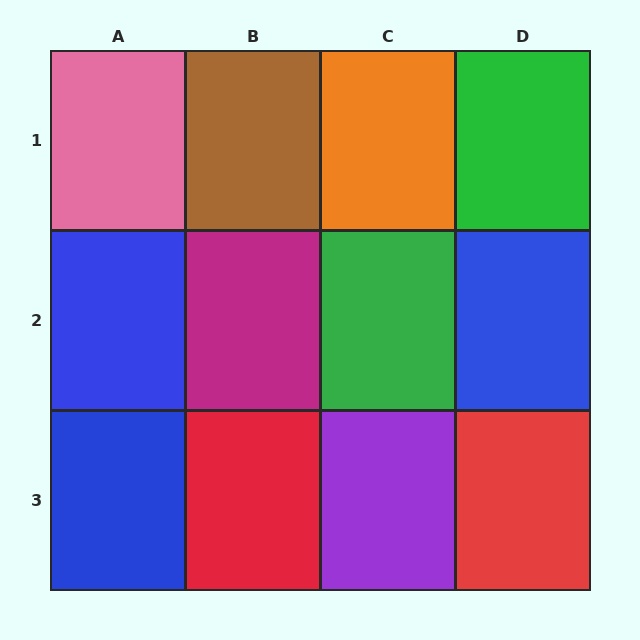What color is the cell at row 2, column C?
Green.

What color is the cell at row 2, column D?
Blue.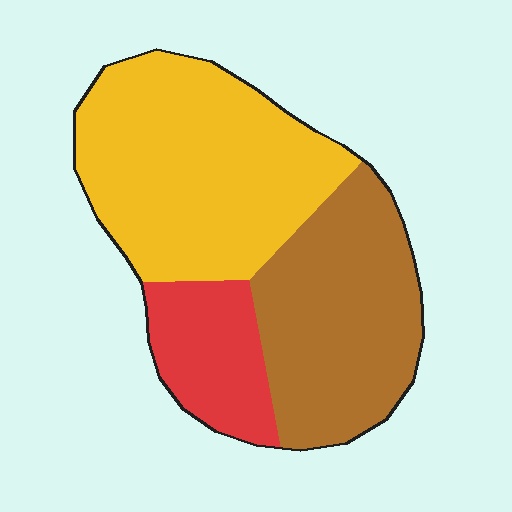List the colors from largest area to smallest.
From largest to smallest: yellow, brown, red.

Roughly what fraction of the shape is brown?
Brown takes up between a quarter and a half of the shape.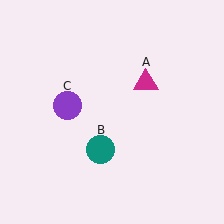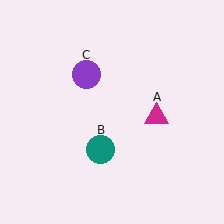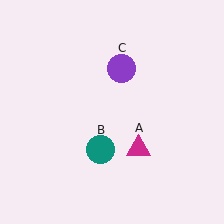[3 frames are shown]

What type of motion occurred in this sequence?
The magenta triangle (object A), purple circle (object C) rotated clockwise around the center of the scene.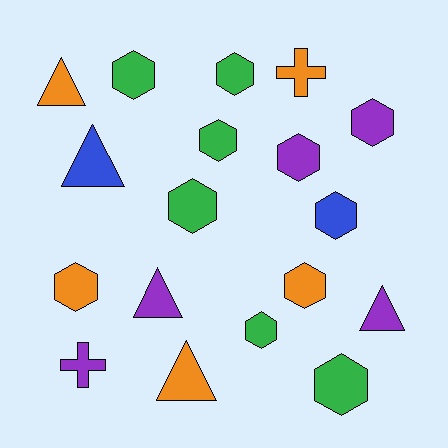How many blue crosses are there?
There are no blue crosses.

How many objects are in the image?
There are 18 objects.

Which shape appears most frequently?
Hexagon, with 11 objects.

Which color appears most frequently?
Green, with 6 objects.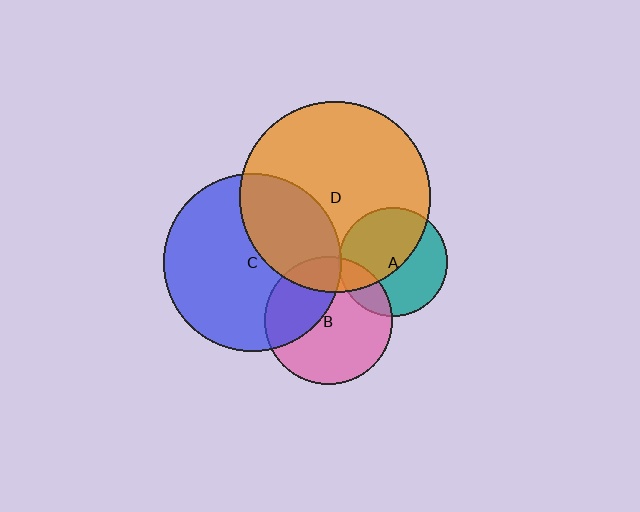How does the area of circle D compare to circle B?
Approximately 2.2 times.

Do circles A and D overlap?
Yes.